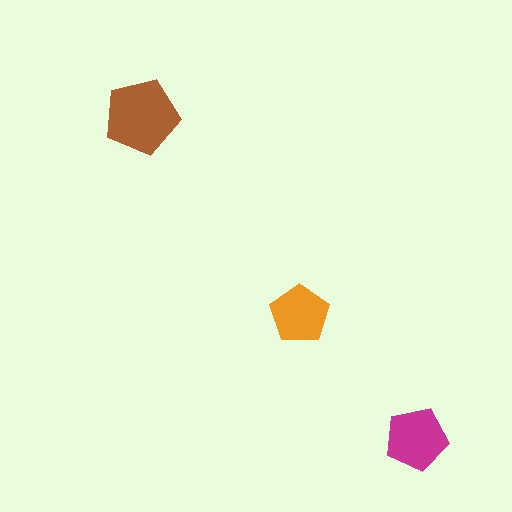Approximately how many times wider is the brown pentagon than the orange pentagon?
About 1.5 times wider.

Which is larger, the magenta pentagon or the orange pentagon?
The magenta one.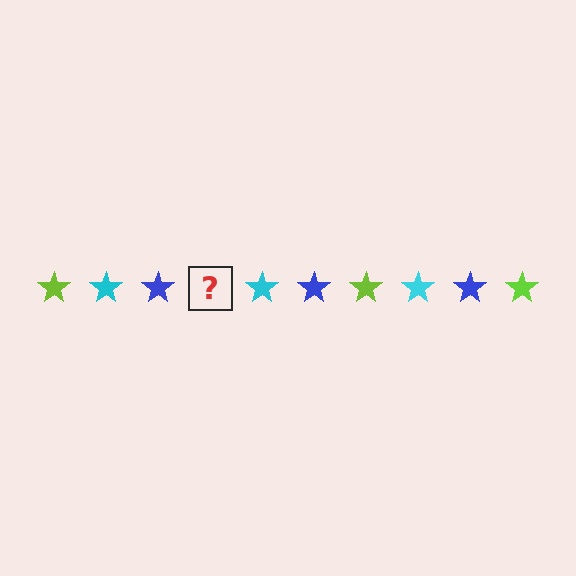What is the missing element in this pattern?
The missing element is a lime star.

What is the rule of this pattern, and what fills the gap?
The rule is that the pattern cycles through lime, cyan, blue stars. The gap should be filled with a lime star.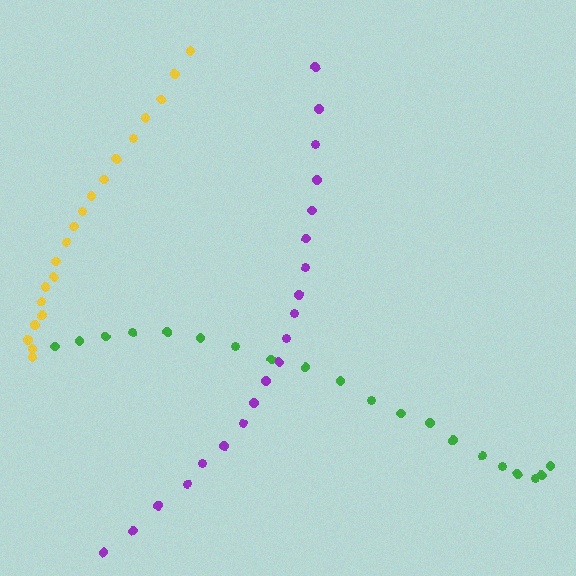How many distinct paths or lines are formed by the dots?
There are 3 distinct paths.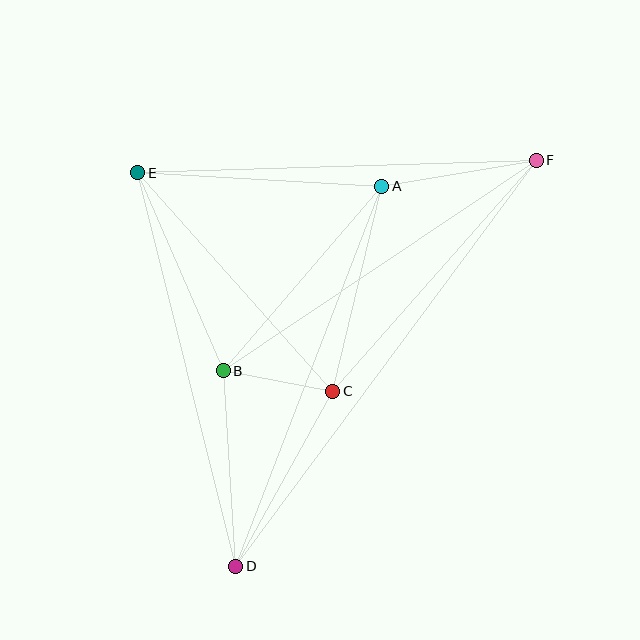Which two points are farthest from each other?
Points D and F are farthest from each other.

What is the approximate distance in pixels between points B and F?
The distance between B and F is approximately 377 pixels.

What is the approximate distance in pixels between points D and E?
The distance between D and E is approximately 406 pixels.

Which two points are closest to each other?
Points B and C are closest to each other.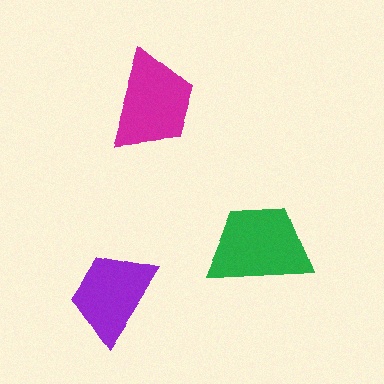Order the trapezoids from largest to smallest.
the green one, the magenta one, the purple one.